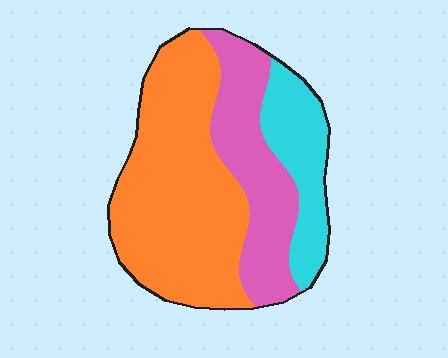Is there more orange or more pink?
Orange.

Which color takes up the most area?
Orange, at roughly 55%.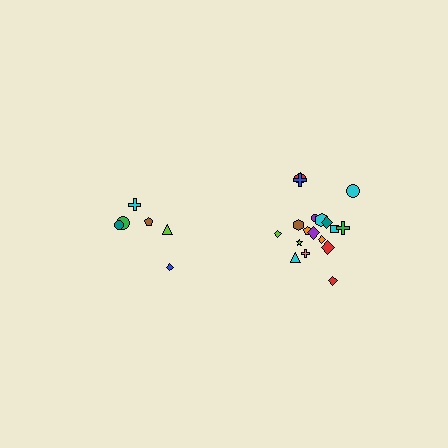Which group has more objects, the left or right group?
The right group.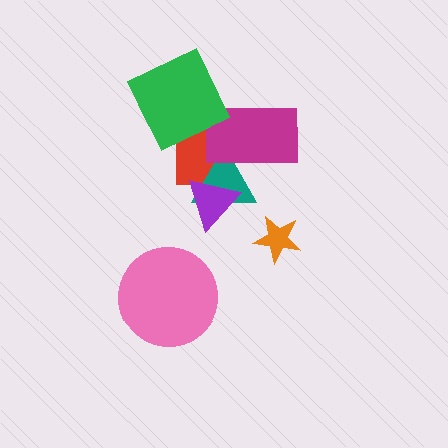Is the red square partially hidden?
Yes, it is partially covered by another shape.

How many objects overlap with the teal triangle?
3 objects overlap with the teal triangle.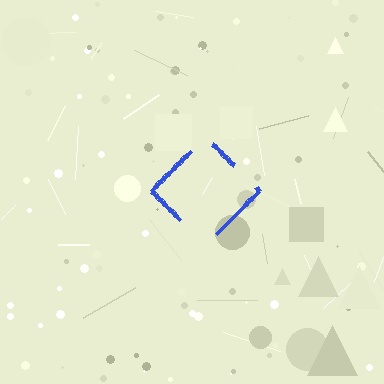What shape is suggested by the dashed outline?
The dashed outline suggests a diamond.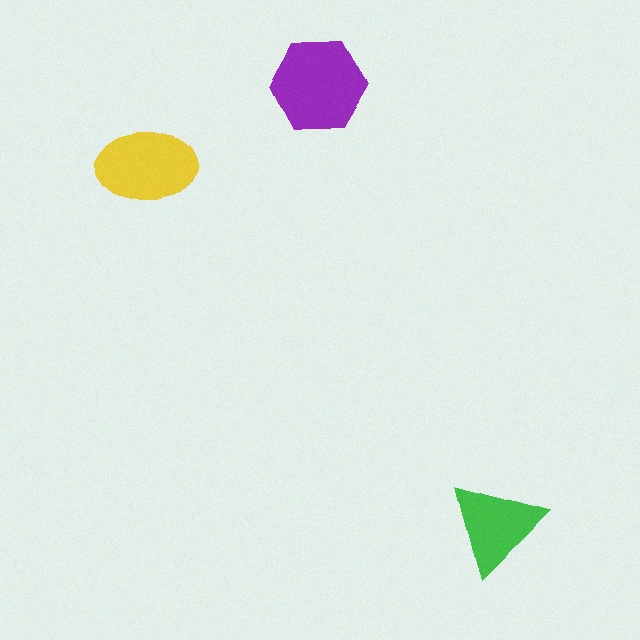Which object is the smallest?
The green triangle.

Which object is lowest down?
The green triangle is bottommost.